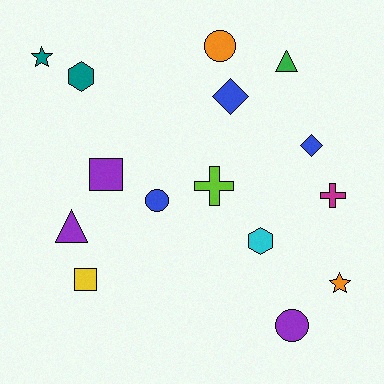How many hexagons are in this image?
There are 2 hexagons.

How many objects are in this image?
There are 15 objects.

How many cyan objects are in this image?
There is 1 cyan object.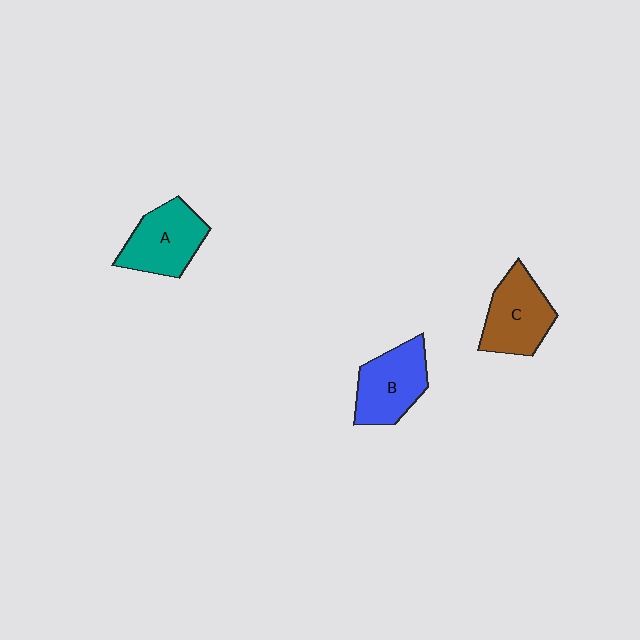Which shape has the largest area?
Shape C (brown).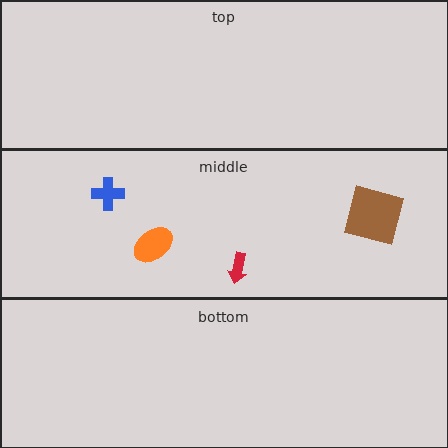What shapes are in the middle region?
The brown square, the red arrow, the orange ellipse, the blue cross.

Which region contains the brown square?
The middle region.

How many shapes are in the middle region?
4.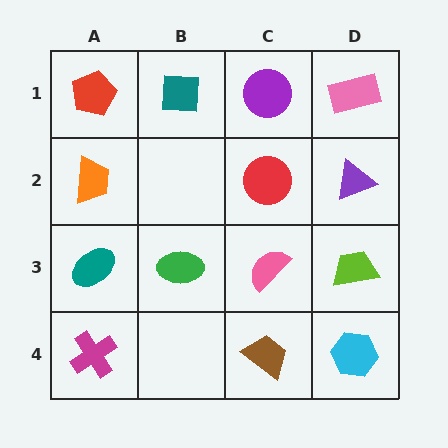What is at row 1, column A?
A red pentagon.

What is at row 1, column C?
A purple circle.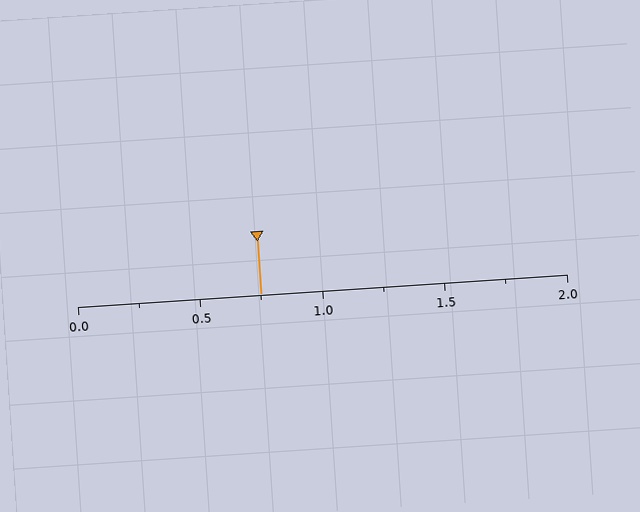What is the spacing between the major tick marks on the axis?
The major ticks are spaced 0.5 apart.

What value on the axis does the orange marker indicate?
The marker indicates approximately 0.75.